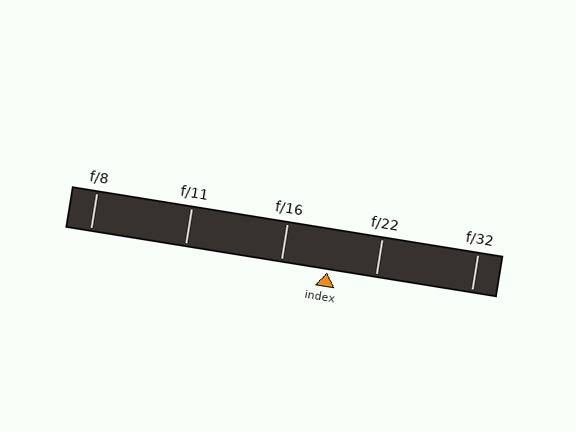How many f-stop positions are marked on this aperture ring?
There are 5 f-stop positions marked.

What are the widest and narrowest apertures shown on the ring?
The widest aperture shown is f/8 and the narrowest is f/32.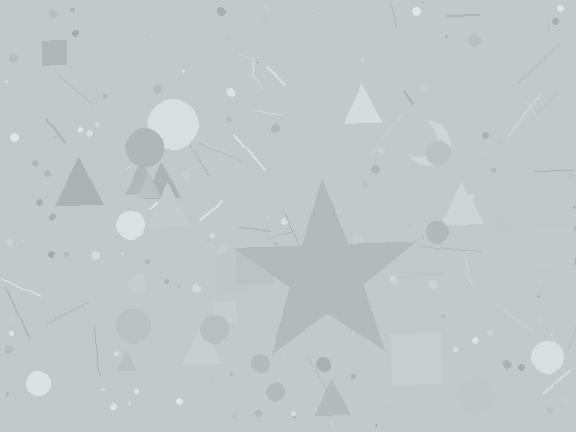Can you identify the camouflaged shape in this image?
The camouflaged shape is a star.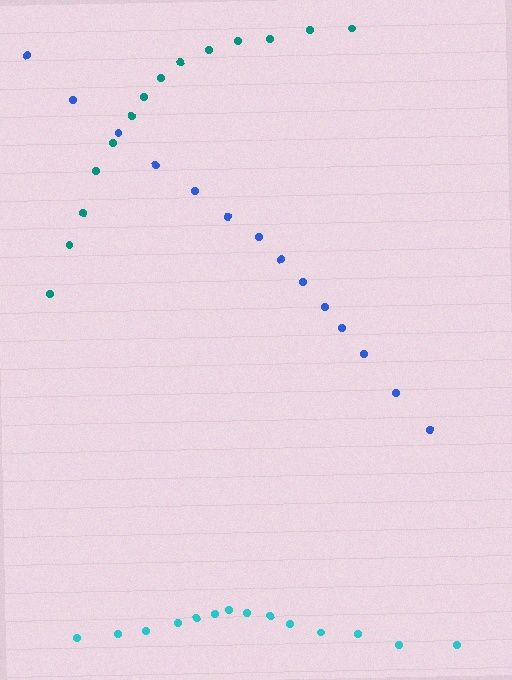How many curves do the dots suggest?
There are 3 distinct paths.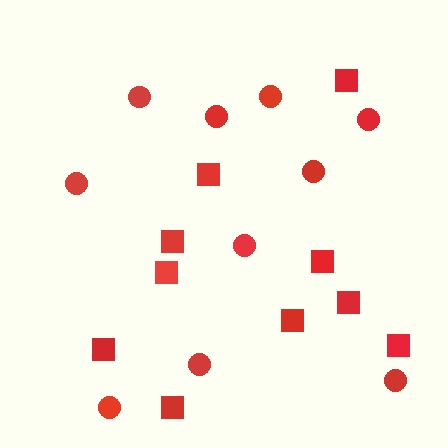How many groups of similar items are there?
There are 2 groups: one group of circles (10) and one group of squares (10).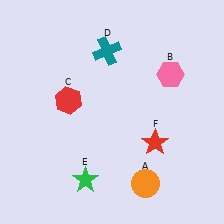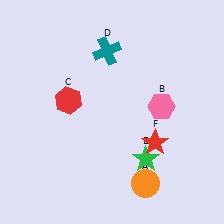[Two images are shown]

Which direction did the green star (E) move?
The green star (E) moved right.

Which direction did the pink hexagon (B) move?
The pink hexagon (B) moved down.